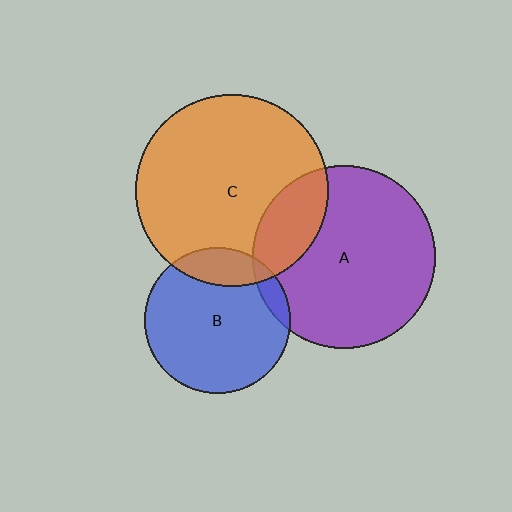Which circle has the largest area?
Circle C (orange).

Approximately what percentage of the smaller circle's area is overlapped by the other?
Approximately 10%.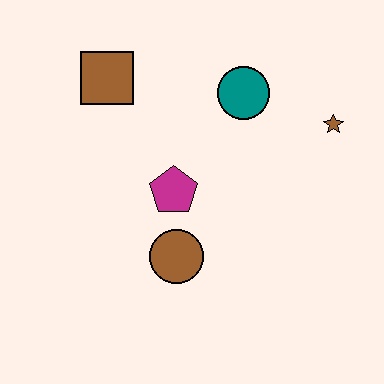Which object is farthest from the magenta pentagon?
The brown star is farthest from the magenta pentagon.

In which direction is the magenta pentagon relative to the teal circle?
The magenta pentagon is below the teal circle.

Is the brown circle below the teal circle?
Yes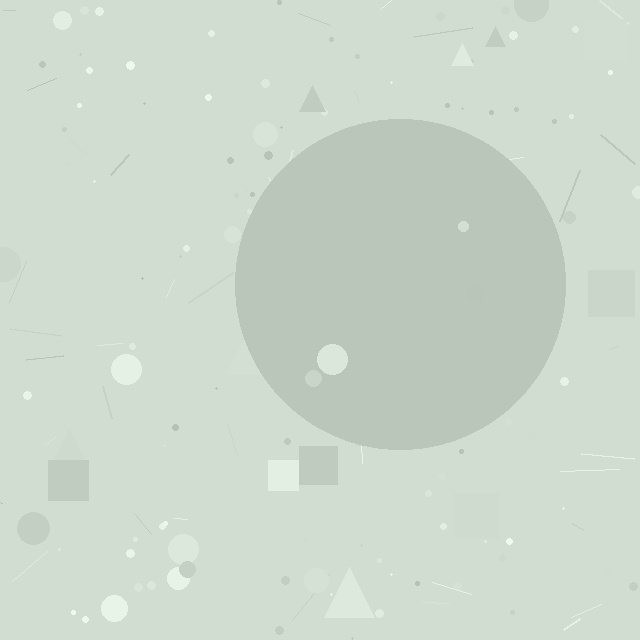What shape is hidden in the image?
A circle is hidden in the image.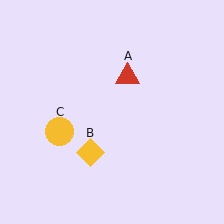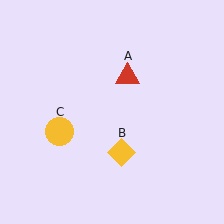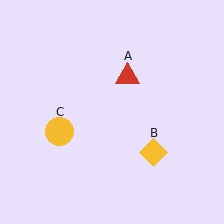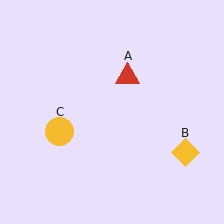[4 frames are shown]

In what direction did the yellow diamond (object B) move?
The yellow diamond (object B) moved right.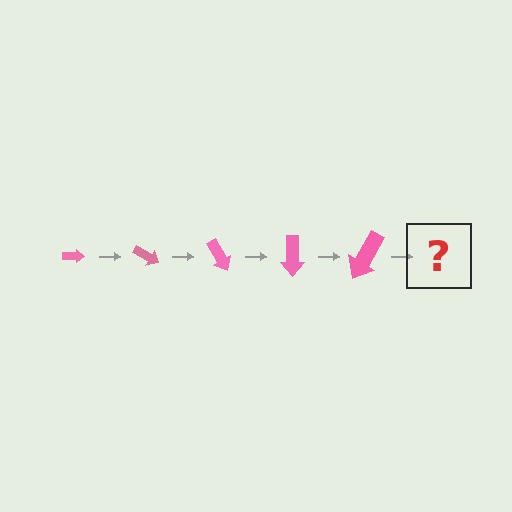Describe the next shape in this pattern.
It should be an arrow, larger than the previous one and rotated 150 degrees from the start.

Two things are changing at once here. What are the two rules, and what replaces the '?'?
The two rules are that the arrow grows larger each step and it rotates 30 degrees each step. The '?' should be an arrow, larger than the previous one and rotated 150 degrees from the start.